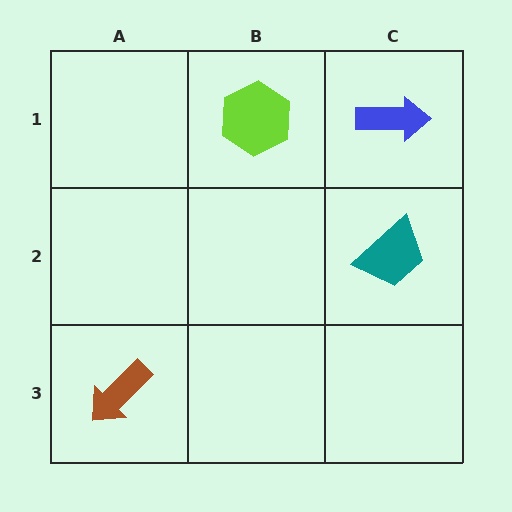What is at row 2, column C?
A teal trapezoid.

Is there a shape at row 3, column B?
No, that cell is empty.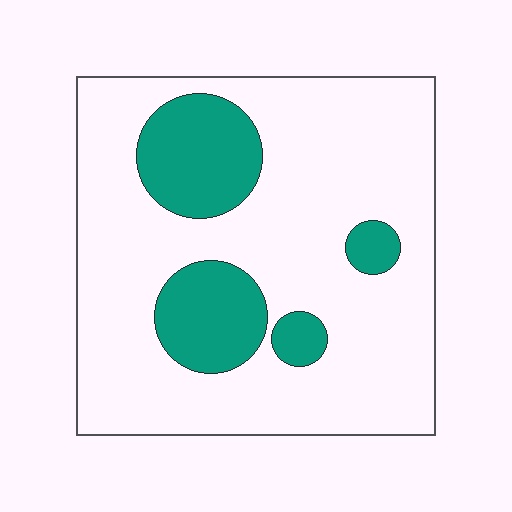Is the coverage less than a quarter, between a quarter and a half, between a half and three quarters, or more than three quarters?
Less than a quarter.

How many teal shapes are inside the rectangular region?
4.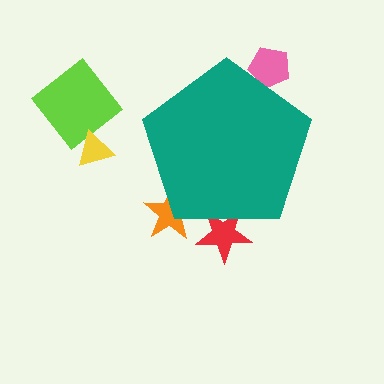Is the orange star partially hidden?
Yes, the orange star is partially hidden behind the teal pentagon.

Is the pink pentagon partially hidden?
Yes, the pink pentagon is partially hidden behind the teal pentagon.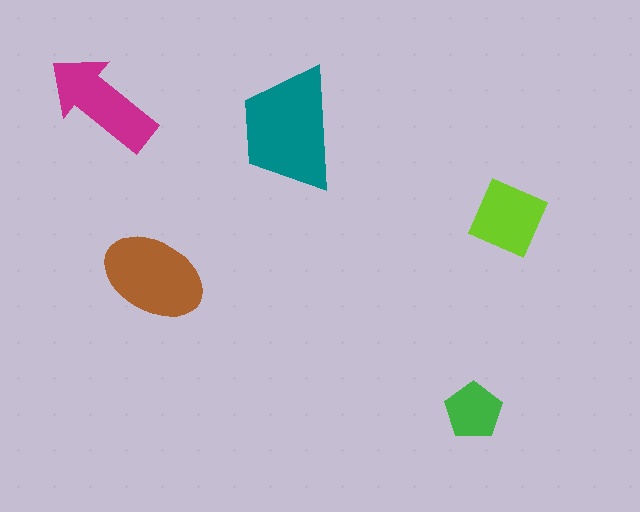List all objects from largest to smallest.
The teal trapezoid, the brown ellipse, the magenta arrow, the lime square, the green pentagon.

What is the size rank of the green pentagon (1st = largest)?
5th.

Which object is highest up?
The magenta arrow is topmost.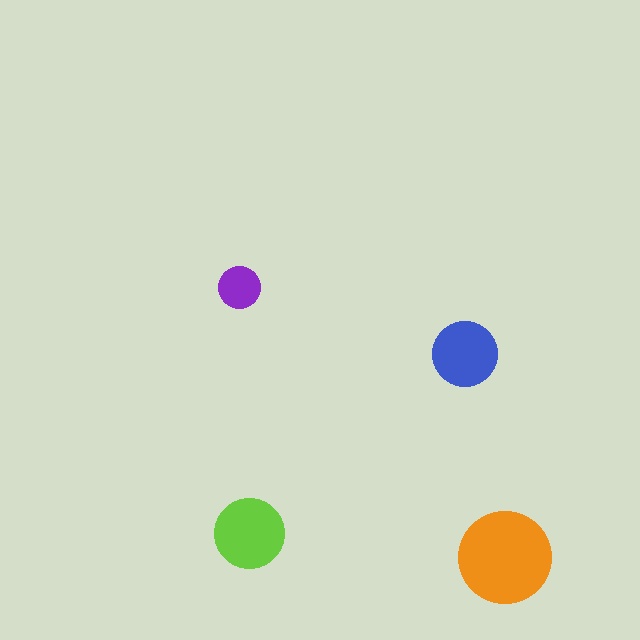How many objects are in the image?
There are 4 objects in the image.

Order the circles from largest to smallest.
the orange one, the lime one, the blue one, the purple one.